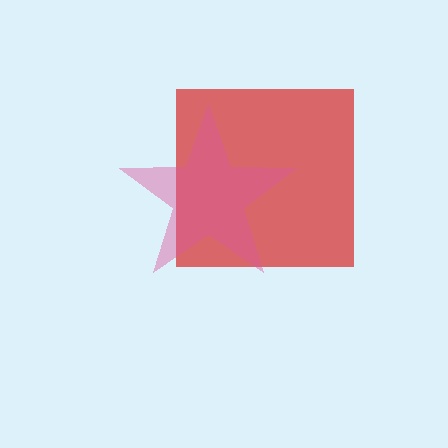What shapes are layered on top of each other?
The layered shapes are: a red square, a pink star.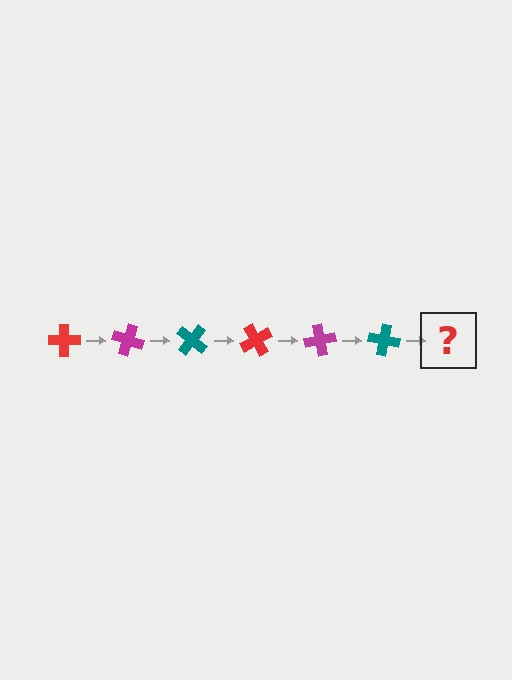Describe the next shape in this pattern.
It should be a red cross, rotated 120 degrees from the start.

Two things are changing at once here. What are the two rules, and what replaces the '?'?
The two rules are that it rotates 20 degrees each step and the color cycles through red, magenta, and teal. The '?' should be a red cross, rotated 120 degrees from the start.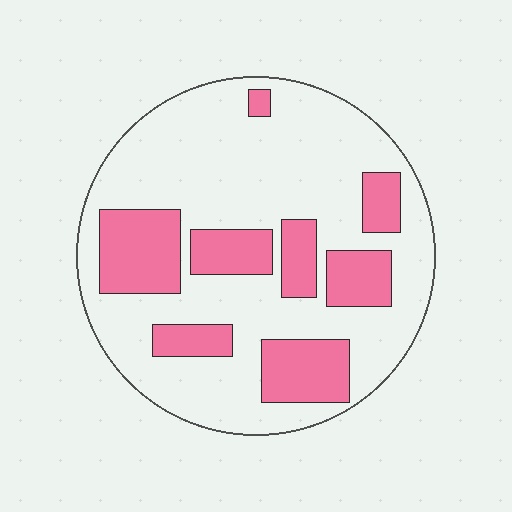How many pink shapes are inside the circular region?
8.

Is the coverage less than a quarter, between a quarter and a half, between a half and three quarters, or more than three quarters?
Between a quarter and a half.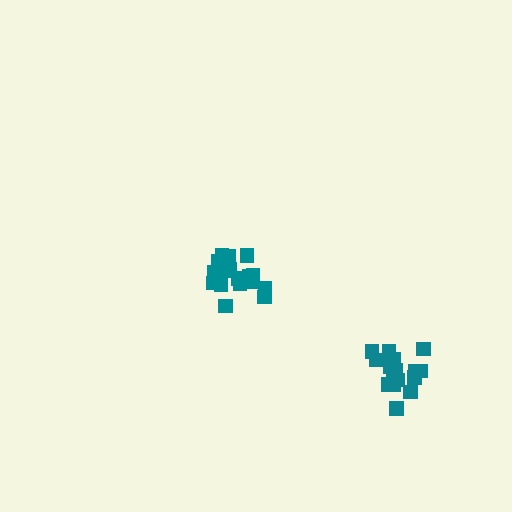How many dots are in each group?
Group 1: 17 dots, Group 2: 17 dots (34 total).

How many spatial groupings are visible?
There are 2 spatial groupings.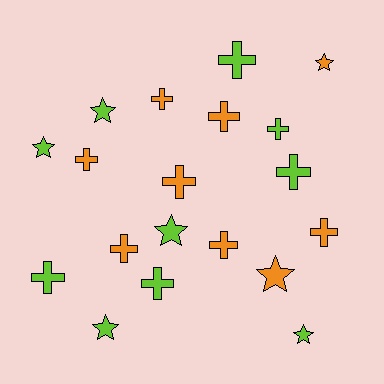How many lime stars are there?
There are 5 lime stars.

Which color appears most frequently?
Lime, with 10 objects.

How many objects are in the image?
There are 19 objects.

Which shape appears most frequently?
Cross, with 12 objects.